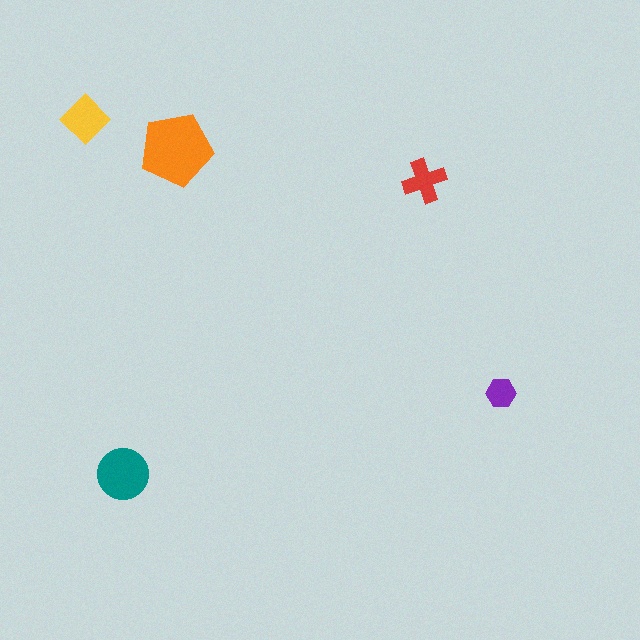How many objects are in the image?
There are 5 objects in the image.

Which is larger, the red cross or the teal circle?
The teal circle.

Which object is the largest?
The orange pentagon.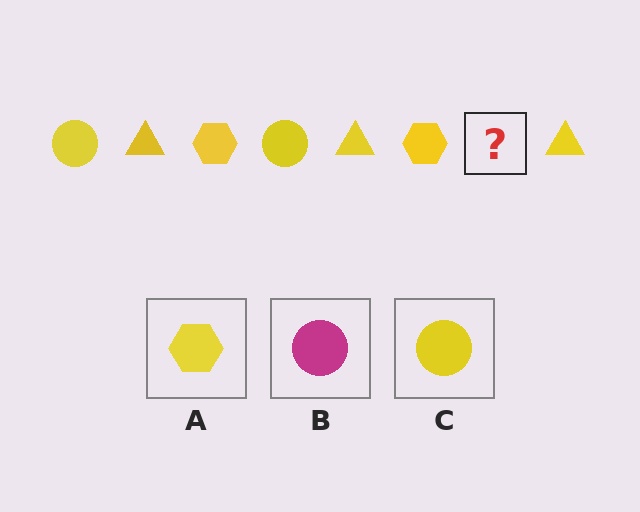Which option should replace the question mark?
Option C.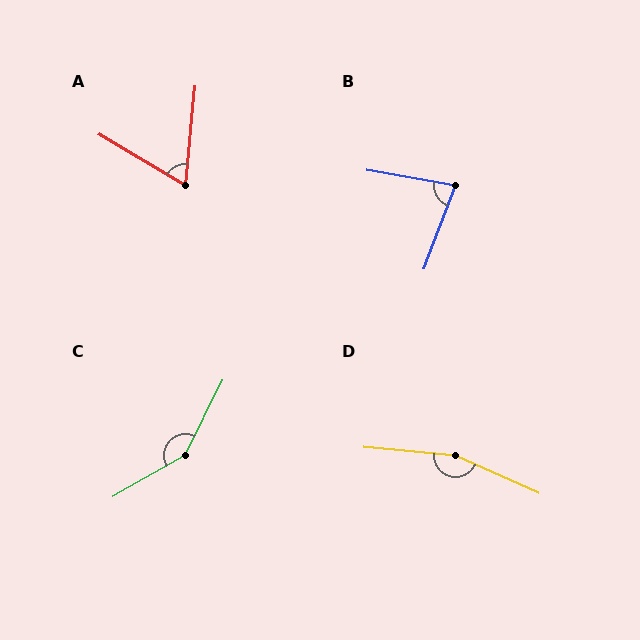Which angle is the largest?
D, at approximately 162 degrees.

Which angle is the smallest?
A, at approximately 65 degrees.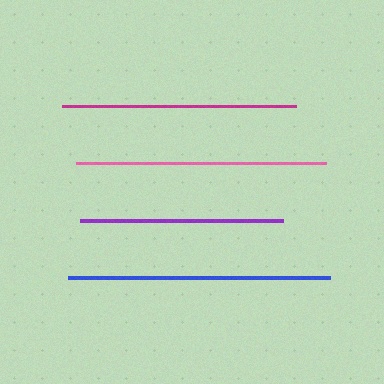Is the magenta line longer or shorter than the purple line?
The magenta line is longer than the purple line.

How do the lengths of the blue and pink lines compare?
The blue and pink lines are approximately the same length.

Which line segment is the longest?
The blue line is the longest at approximately 262 pixels.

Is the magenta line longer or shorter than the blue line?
The blue line is longer than the magenta line.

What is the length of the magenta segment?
The magenta segment is approximately 234 pixels long.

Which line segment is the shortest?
The purple line is the shortest at approximately 203 pixels.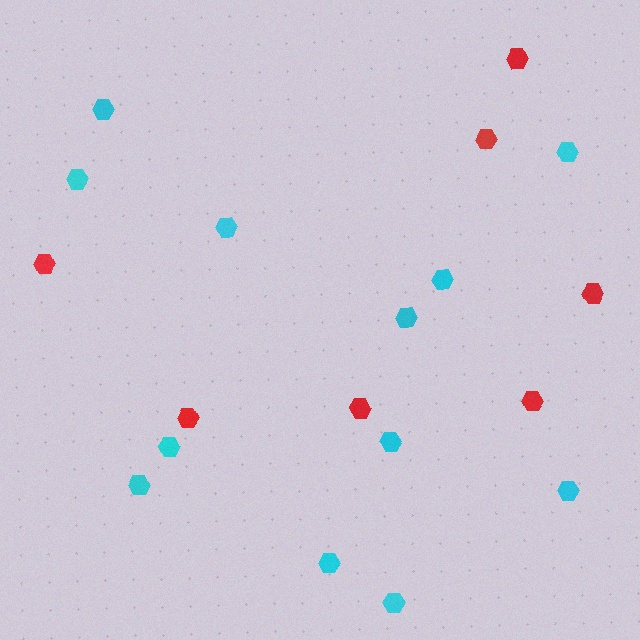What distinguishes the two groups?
There are 2 groups: one group of cyan hexagons (12) and one group of red hexagons (7).